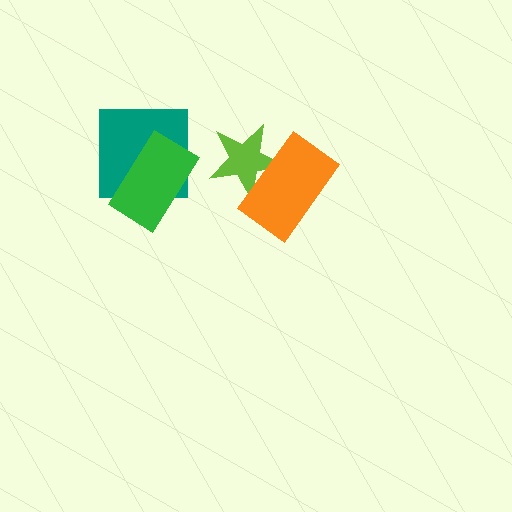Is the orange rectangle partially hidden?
No, no other shape covers it.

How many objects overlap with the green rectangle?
1 object overlaps with the green rectangle.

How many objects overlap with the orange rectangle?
1 object overlaps with the orange rectangle.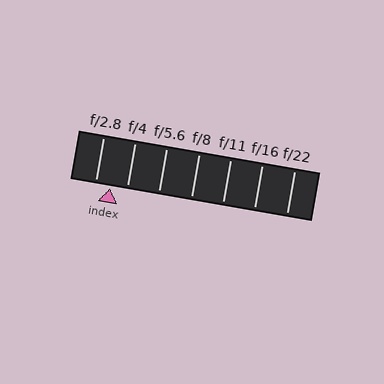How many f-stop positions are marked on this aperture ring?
There are 7 f-stop positions marked.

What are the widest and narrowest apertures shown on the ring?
The widest aperture shown is f/2.8 and the narrowest is f/22.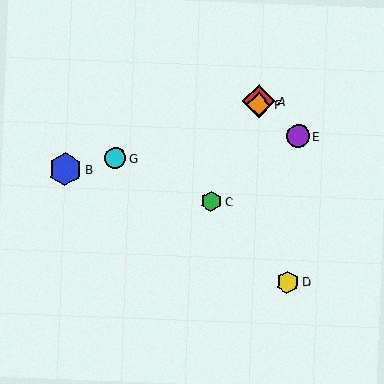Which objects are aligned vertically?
Objects A, F are aligned vertically.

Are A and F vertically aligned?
Yes, both are at x≈259.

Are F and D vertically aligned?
No, F is at x≈259 and D is at x≈287.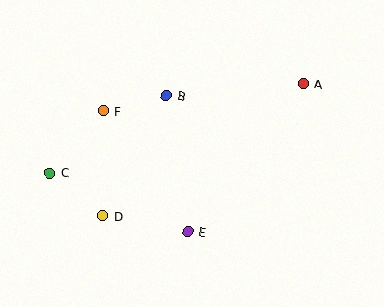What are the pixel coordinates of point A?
Point A is at (303, 84).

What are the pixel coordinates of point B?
Point B is at (166, 95).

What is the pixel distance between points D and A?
The distance between D and A is 240 pixels.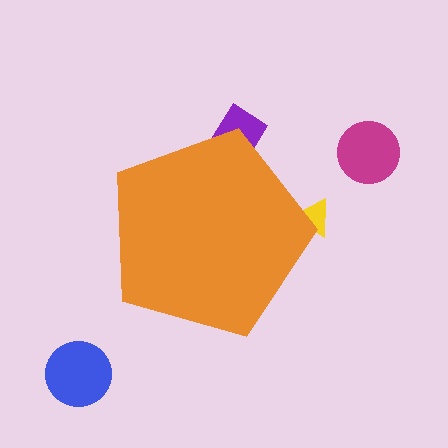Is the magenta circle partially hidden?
No, the magenta circle is fully visible.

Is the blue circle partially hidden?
No, the blue circle is fully visible.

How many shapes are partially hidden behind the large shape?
2 shapes are partially hidden.